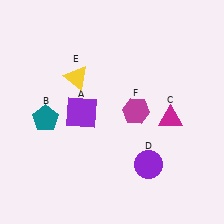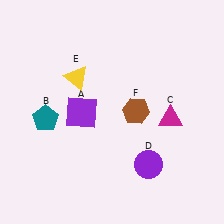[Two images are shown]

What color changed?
The hexagon (F) changed from magenta in Image 1 to brown in Image 2.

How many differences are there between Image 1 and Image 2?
There is 1 difference between the two images.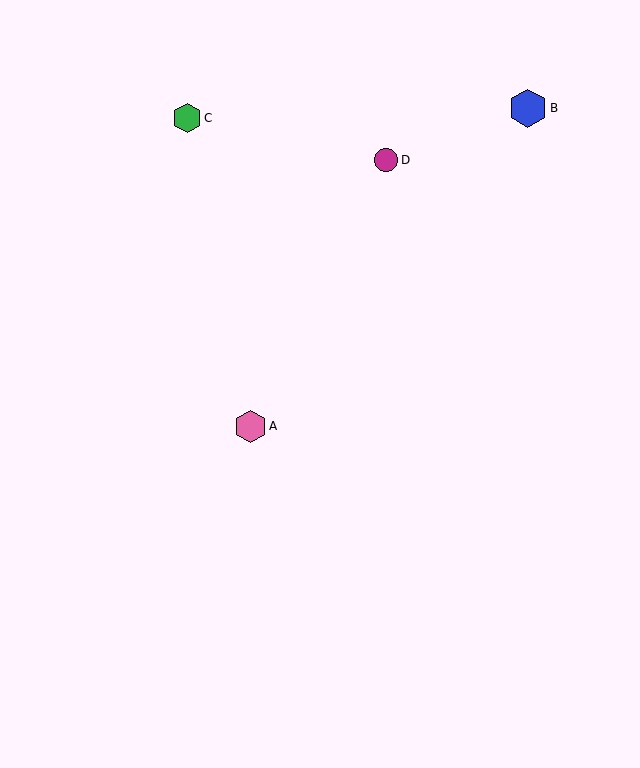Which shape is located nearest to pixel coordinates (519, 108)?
The blue hexagon (labeled B) at (528, 108) is nearest to that location.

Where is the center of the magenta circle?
The center of the magenta circle is at (386, 160).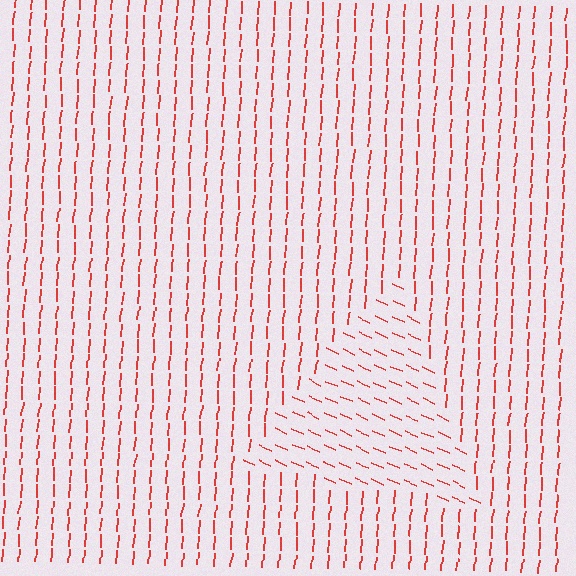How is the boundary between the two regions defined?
The boundary is defined purely by a change in line orientation (approximately 70 degrees difference). All lines are the same color and thickness.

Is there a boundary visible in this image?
Yes, there is a texture boundary formed by a change in line orientation.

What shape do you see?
I see a triangle.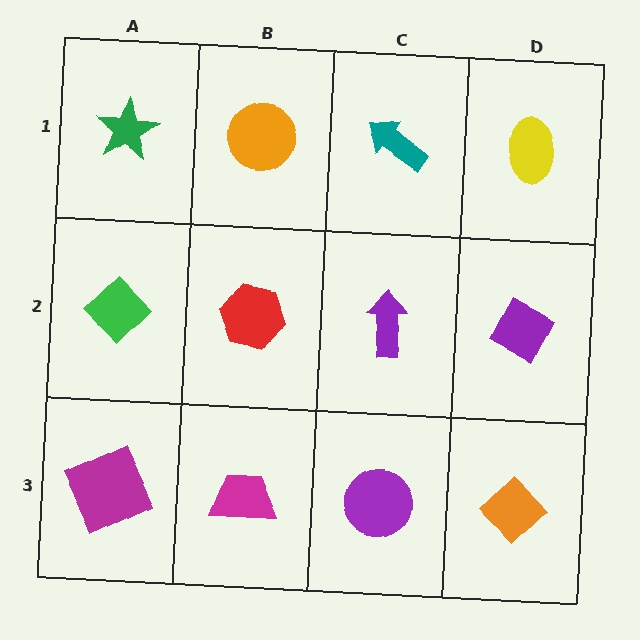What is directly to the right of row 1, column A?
An orange circle.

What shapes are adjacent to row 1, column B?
A red hexagon (row 2, column B), a green star (row 1, column A), a teal arrow (row 1, column C).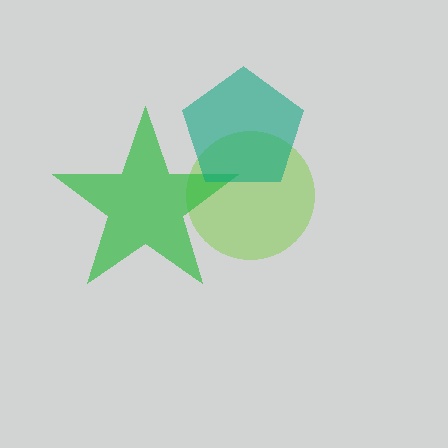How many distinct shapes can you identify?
There are 3 distinct shapes: a lime circle, a green star, a teal pentagon.